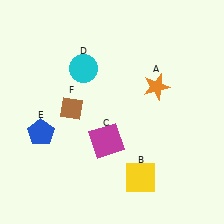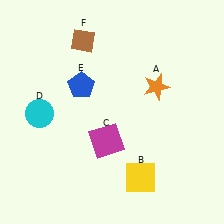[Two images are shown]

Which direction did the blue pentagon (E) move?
The blue pentagon (E) moved up.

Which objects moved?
The objects that moved are: the cyan circle (D), the blue pentagon (E), the brown diamond (F).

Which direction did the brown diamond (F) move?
The brown diamond (F) moved up.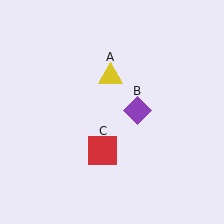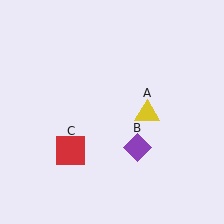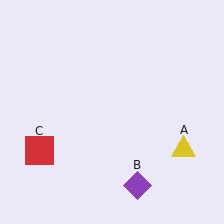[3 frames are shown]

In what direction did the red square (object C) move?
The red square (object C) moved left.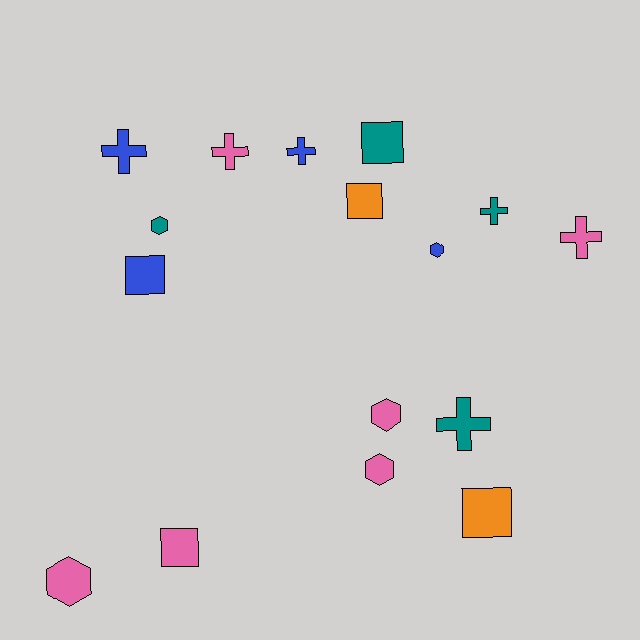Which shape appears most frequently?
Cross, with 6 objects.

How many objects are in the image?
There are 16 objects.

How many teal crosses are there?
There are 2 teal crosses.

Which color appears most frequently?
Pink, with 6 objects.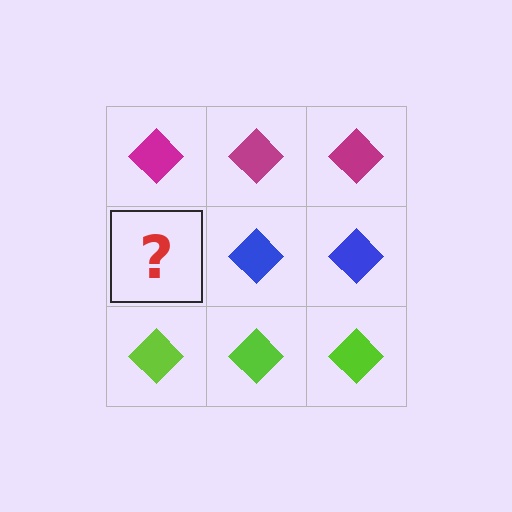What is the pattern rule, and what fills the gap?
The rule is that each row has a consistent color. The gap should be filled with a blue diamond.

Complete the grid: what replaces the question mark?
The question mark should be replaced with a blue diamond.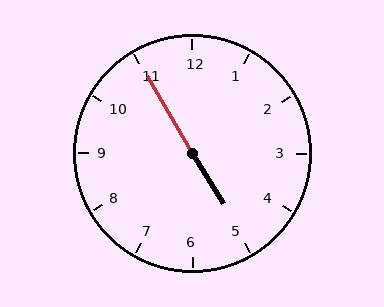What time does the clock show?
4:55.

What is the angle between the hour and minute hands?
Approximately 178 degrees.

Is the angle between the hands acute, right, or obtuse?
It is obtuse.